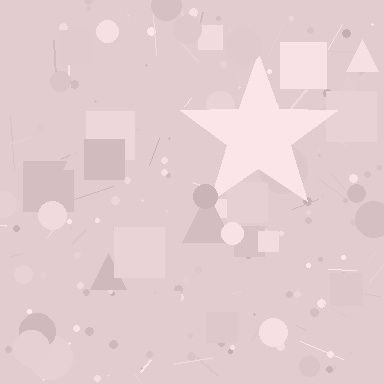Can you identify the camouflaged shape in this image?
The camouflaged shape is a star.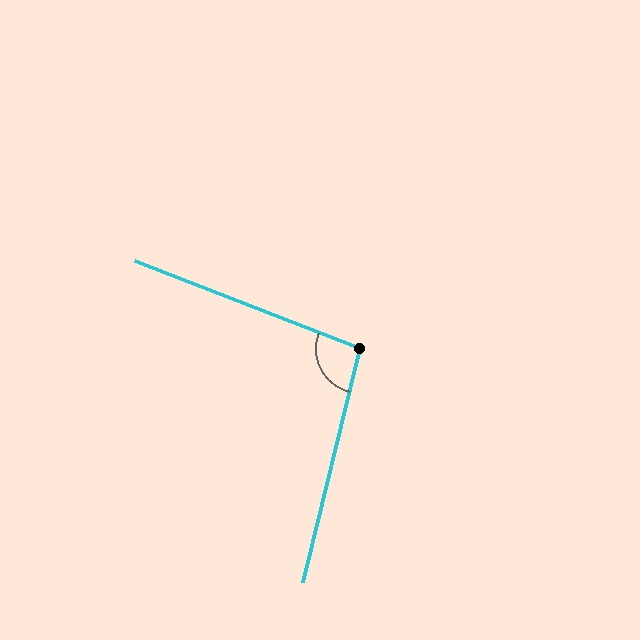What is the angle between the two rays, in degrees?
Approximately 98 degrees.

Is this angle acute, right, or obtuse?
It is obtuse.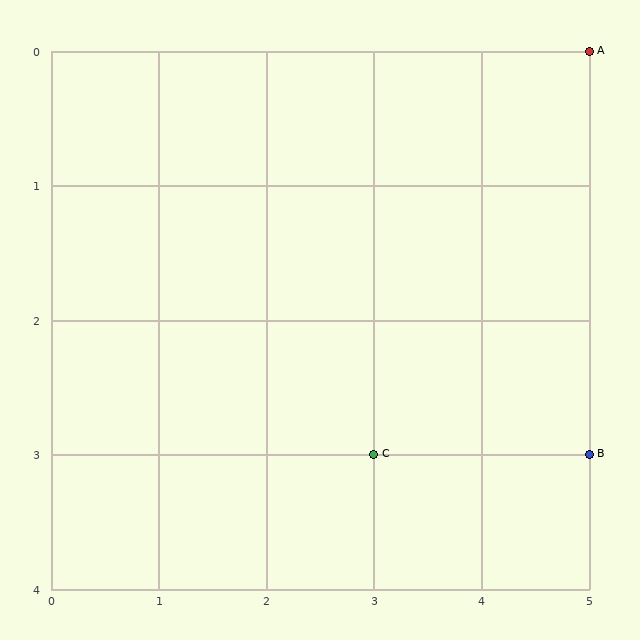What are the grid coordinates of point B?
Point B is at grid coordinates (5, 3).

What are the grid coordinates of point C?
Point C is at grid coordinates (3, 3).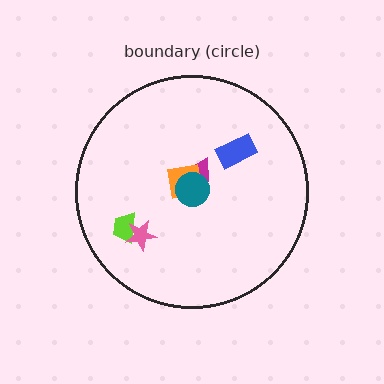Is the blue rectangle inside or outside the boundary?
Inside.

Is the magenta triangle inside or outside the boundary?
Inside.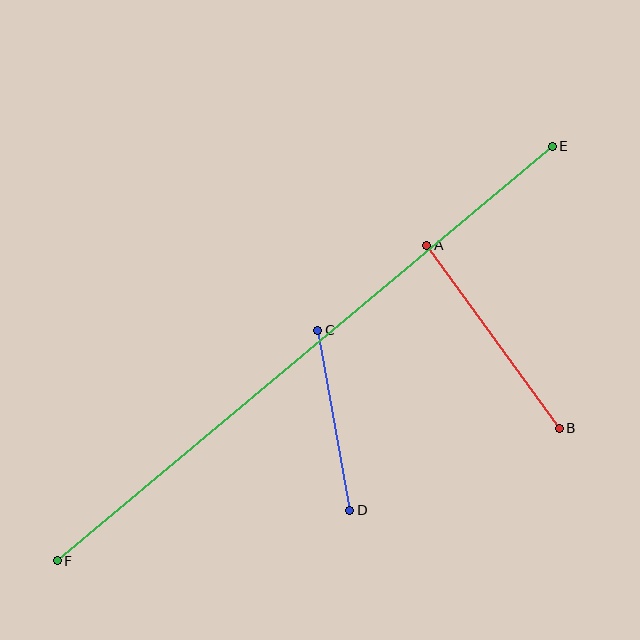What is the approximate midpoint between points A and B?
The midpoint is at approximately (493, 337) pixels.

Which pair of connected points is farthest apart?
Points E and F are farthest apart.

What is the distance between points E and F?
The distance is approximately 645 pixels.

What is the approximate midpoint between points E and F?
The midpoint is at approximately (305, 353) pixels.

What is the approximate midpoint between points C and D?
The midpoint is at approximately (334, 420) pixels.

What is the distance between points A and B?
The distance is approximately 226 pixels.